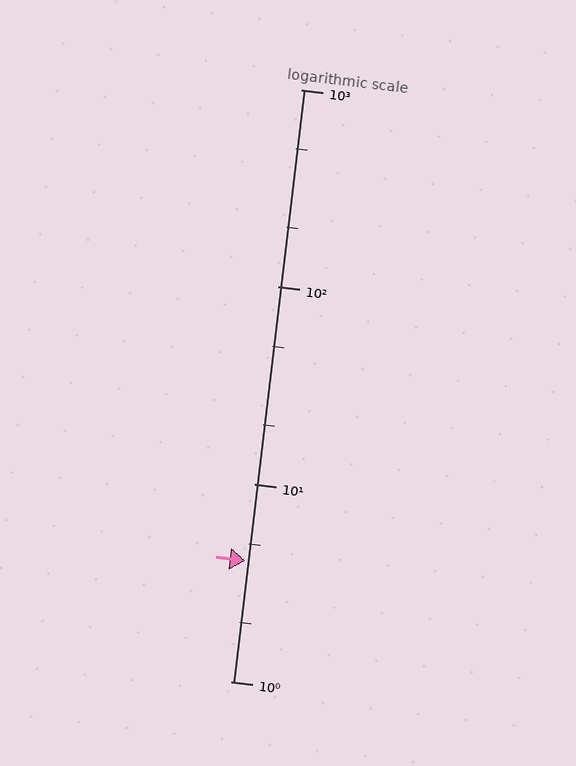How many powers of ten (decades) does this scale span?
The scale spans 3 decades, from 1 to 1000.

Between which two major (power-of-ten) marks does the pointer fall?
The pointer is between 1 and 10.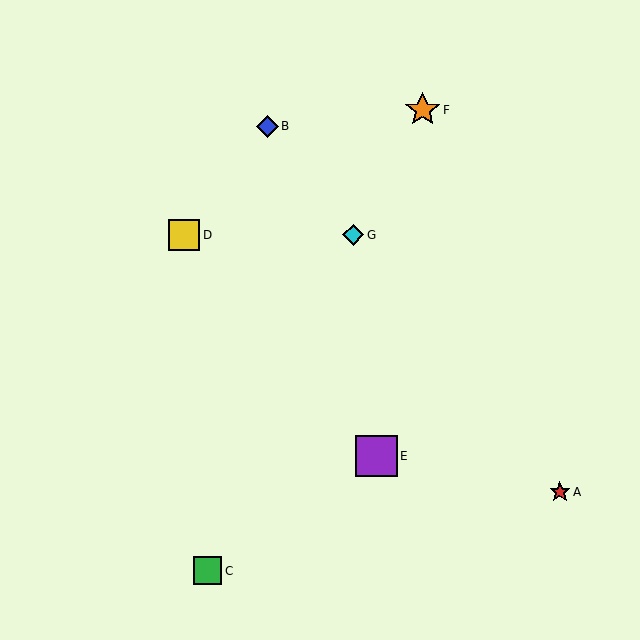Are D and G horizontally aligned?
Yes, both are at y≈235.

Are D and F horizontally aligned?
No, D is at y≈235 and F is at y≈110.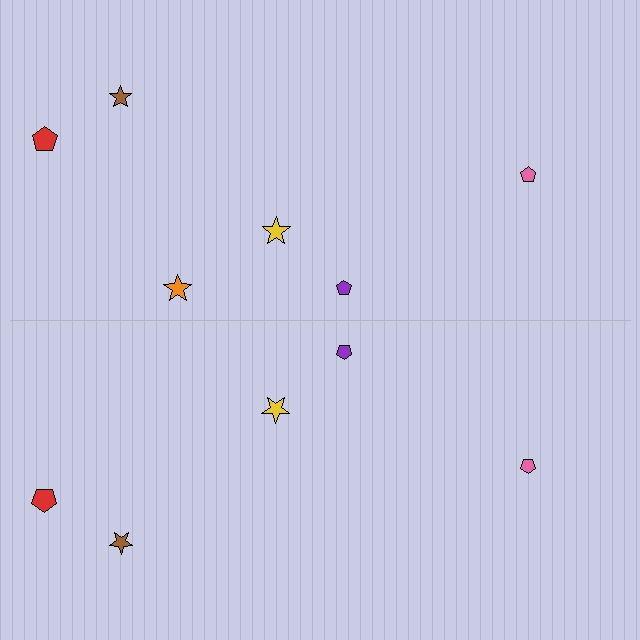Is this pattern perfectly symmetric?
No, the pattern is not perfectly symmetric. A orange star is missing from the bottom side.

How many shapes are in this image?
There are 11 shapes in this image.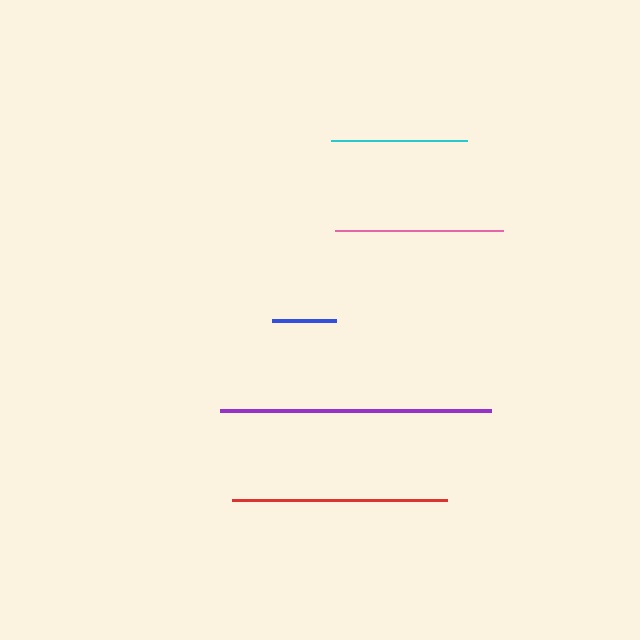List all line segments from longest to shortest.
From longest to shortest: purple, red, pink, cyan, blue.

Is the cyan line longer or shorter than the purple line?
The purple line is longer than the cyan line.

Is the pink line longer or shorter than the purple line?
The purple line is longer than the pink line.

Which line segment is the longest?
The purple line is the longest at approximately 271 pixels.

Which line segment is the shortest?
The blue line is the shortest at approximately 65 pixels.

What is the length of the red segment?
The red segment is approximately 215 pixels long.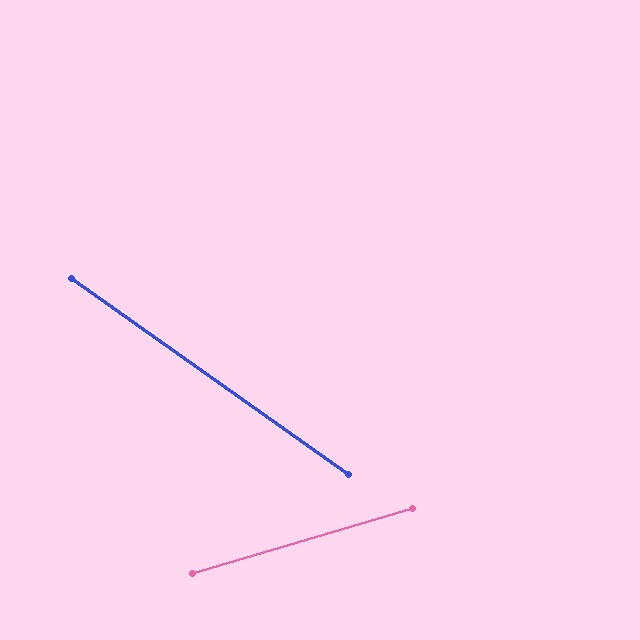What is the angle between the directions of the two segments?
Approximately 52 degrees.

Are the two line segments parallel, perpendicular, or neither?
Neither parallel nor perpendicular — they differ by about 52°.